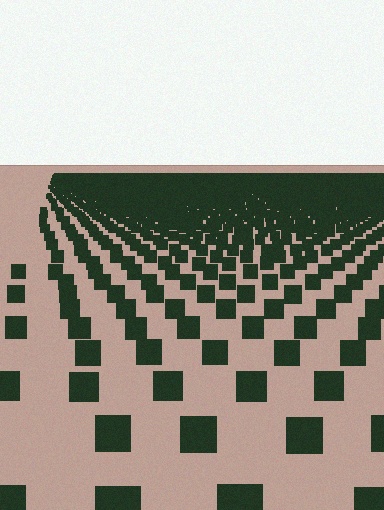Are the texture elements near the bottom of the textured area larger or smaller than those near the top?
Larger. Near the bottom, elements are closer to the viewer and appear at a bigger on-screen size.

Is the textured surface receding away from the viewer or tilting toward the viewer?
The surface is receding away from the viewer. Texture elements get smaller and denser toward the top.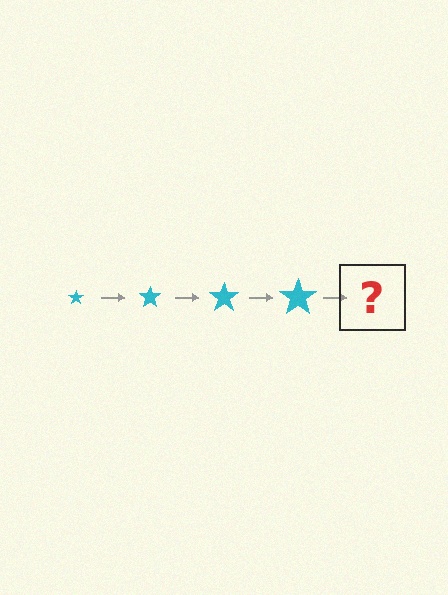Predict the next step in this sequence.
The next step is a cyan star, larger than the previous one.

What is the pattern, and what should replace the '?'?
The pattern is that the star gets progressively larger each step. The '?' should be a cyan star, larger than the previous one.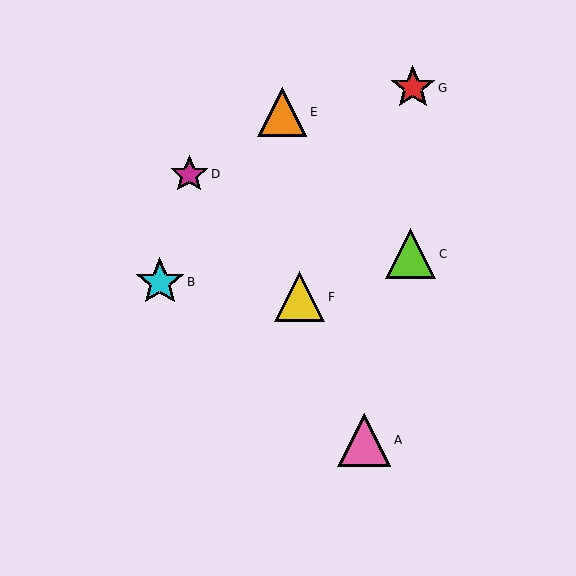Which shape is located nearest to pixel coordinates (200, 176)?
The magenta star (labeled D) at (189, 174) is nearest to that location.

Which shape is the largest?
The pink triangle (labeled A) is the largest.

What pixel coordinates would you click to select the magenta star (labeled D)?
Click at (189, 174) to select the magenta star D.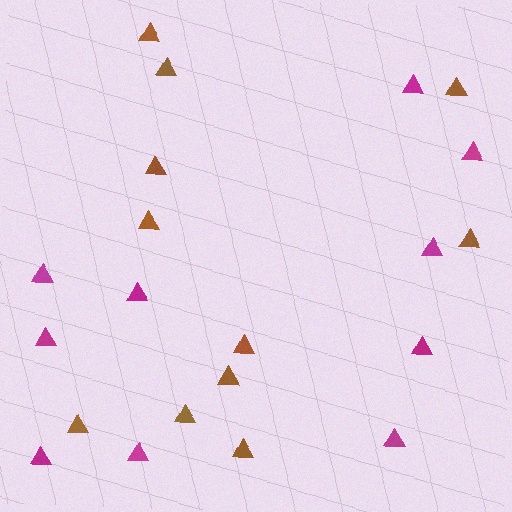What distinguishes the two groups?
There are 2 groups: one group of brown triangles (11) and one group of magenta triangles (10).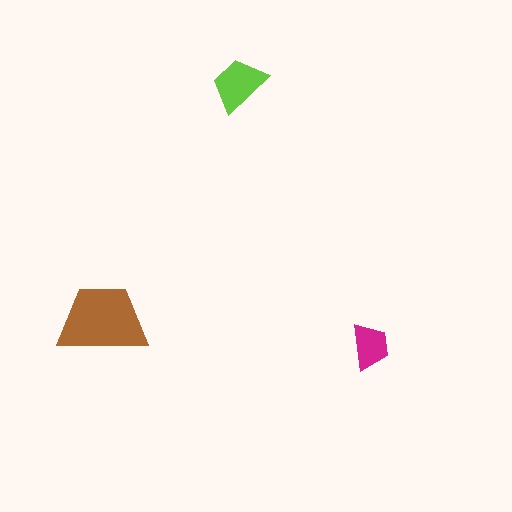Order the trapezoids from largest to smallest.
the brown one, the lime one, the magenta one.